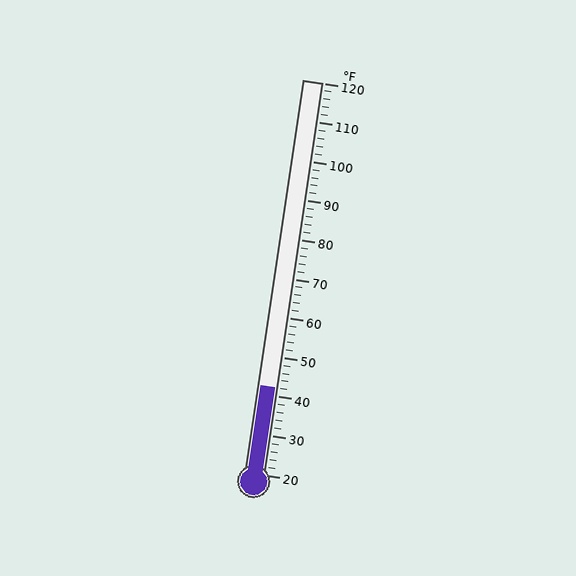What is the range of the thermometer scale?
The thermometer scale ranges from 20°F to 120°F.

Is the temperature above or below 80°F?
The temperature is below 80°F.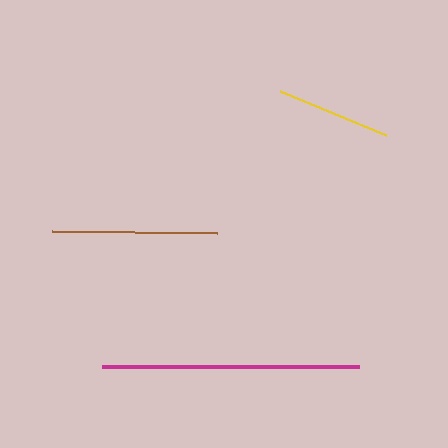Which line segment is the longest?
The magenta line is the longest at approximately 257 pixels.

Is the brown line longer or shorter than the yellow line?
The brown line is longer than the yellow line.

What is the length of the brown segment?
The brown segment is approximately 165 pixels long.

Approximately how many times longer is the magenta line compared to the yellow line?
The magenta line is approximately 2.2 times the length of the yellow line.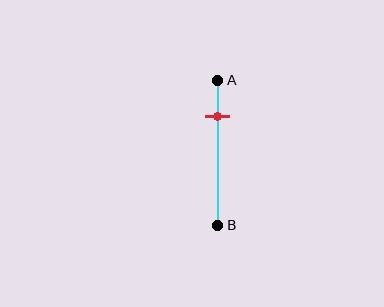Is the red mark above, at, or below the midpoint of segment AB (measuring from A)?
The red mark is above the midpoint of segment AB.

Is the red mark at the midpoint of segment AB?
No, the mark is at about 25% from A, not at the 50% midpoint.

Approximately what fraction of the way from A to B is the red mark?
The red mark is approximately 25% of the way from A to B.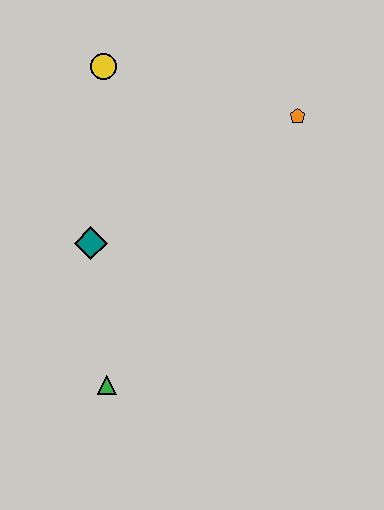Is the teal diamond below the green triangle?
No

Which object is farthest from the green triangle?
The orange pentagon is farthest from the green triangle.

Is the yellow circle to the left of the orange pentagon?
Yes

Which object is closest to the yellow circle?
The teal diamond is closest to the yellow circle.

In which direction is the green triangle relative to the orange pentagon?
The green triangle is below the orange pentagon.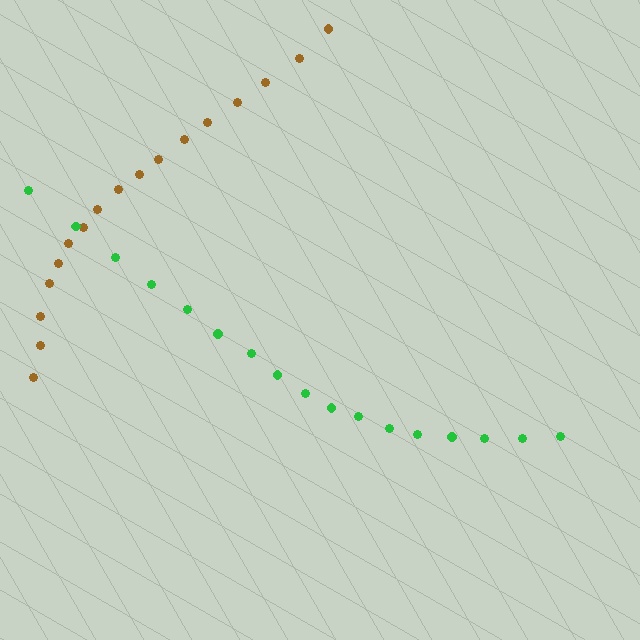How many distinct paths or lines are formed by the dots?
There are 2 distinct paths.